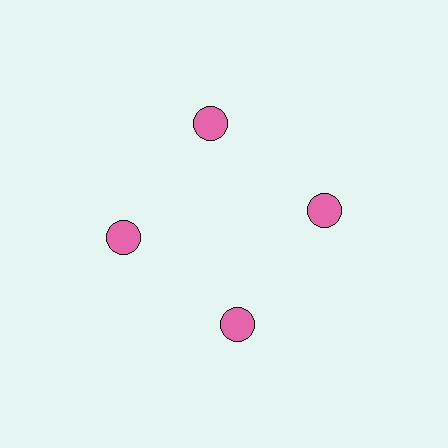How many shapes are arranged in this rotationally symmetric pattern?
There are 4 shapes, arranged in 4 groups of 1.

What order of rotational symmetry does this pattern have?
This pattern has 4-fold rotational symmetry.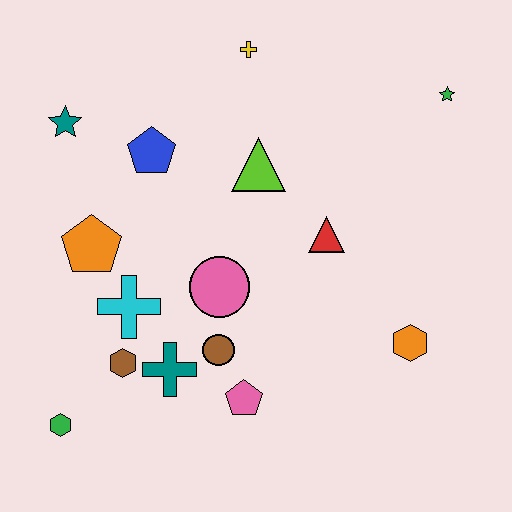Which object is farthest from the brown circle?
The green star is farthest from the brown circle.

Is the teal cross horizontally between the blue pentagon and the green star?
Yes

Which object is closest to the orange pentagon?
The cyan cross is closest to the orange pentagon.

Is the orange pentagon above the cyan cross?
Yes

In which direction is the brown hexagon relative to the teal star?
The brown hexagon is below the teal star.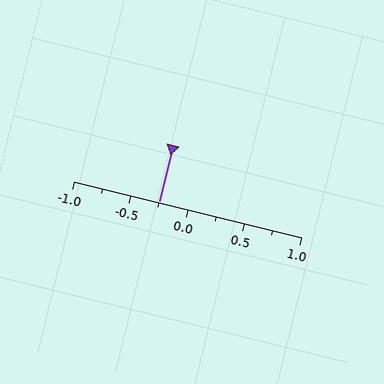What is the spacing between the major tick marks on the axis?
The major ticks are spaced 0.5 apart.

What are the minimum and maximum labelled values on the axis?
The axis runs from -1.0 to 1.0.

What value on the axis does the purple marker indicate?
The marker indicates approximately -0.25.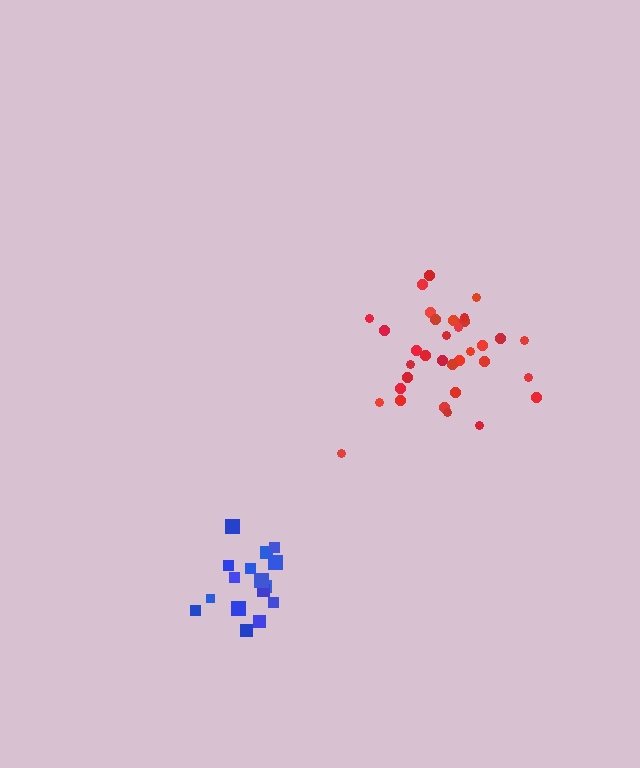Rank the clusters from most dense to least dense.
blue, red.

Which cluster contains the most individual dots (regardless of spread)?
Red (34).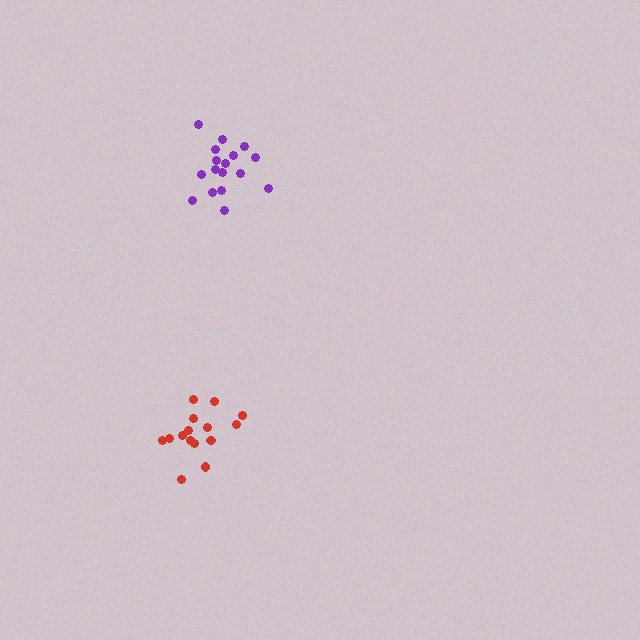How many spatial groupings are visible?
There are 2 spatial groupings.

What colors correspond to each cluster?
The clusters are colored: purple, red.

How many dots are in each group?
Group 1: 17 dots, Group 2: 15 dots (32 total).